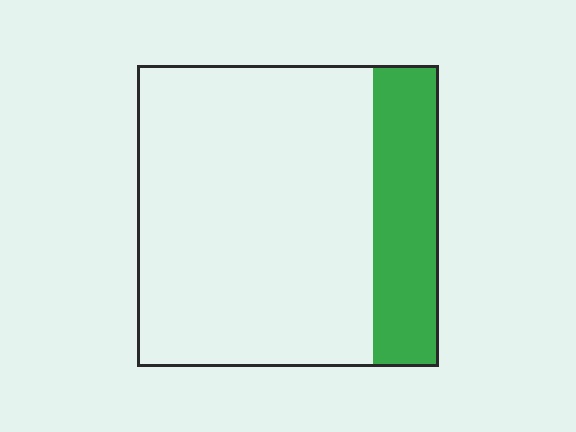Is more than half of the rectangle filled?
No.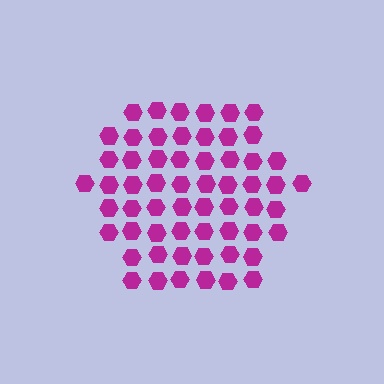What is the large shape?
The large shape is a hexagon.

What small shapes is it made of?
It is made of small hexagons.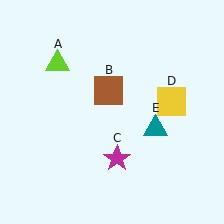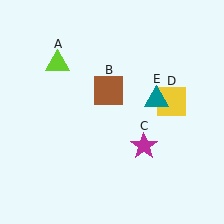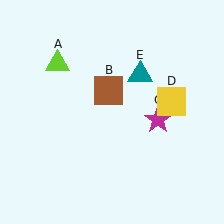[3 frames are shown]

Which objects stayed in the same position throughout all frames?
Lime triangle (object A) and brown square (object B) and yellow square (object D) remained stationary.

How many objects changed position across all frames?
2 objects changed position: magenta star (object C), teal triangle (object E).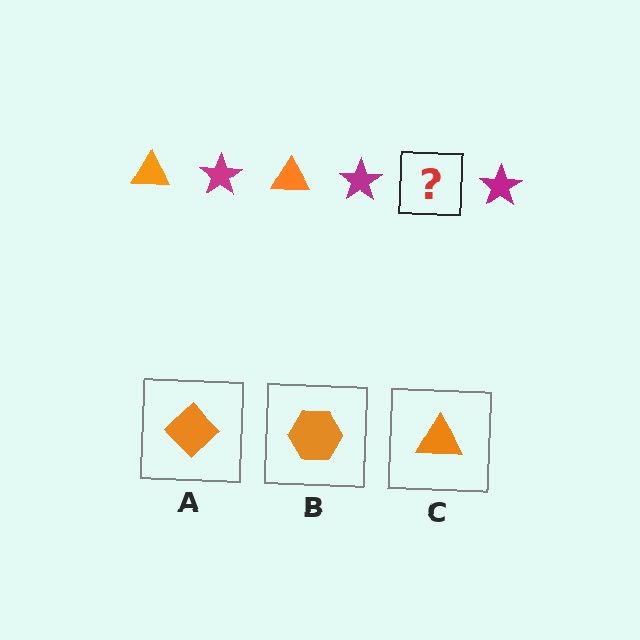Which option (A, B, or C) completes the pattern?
C.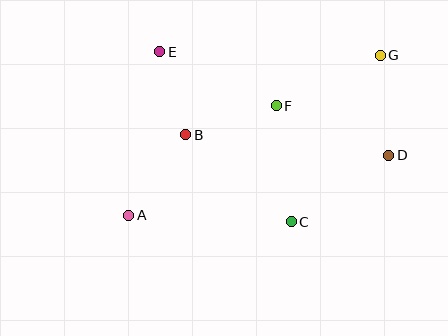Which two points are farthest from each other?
Points A and G are farthest from each other.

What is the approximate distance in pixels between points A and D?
The distance between A and D is approximately 267 pixels.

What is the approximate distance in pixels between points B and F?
The distance between B and F is approximately 95 pixels.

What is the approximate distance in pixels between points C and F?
The distance between C and F is approximately 117 pixels.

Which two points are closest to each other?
Points B and E are closest to each other.